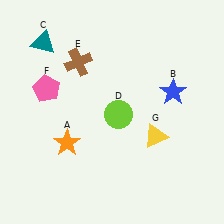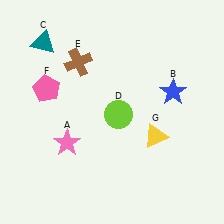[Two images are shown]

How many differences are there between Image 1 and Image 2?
There is 1 difference between the two images.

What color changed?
The star (A) changed from orange in Image 1 to pink in Image 2.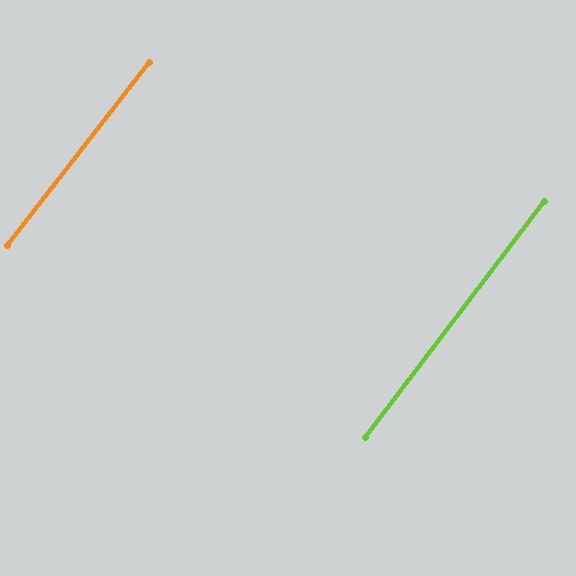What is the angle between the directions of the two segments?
Approximately 1 degree.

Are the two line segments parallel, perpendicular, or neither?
Parallel — their directions differ by only 0.7°.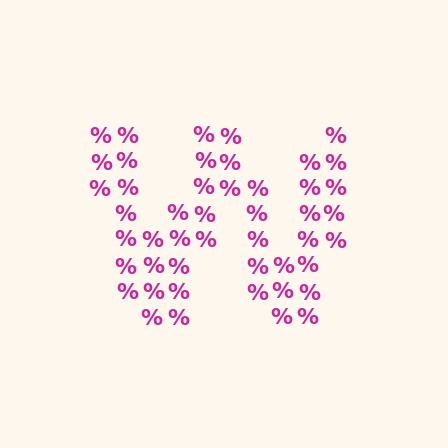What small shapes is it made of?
It is made of small percent signs.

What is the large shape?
The large shape is the letter W.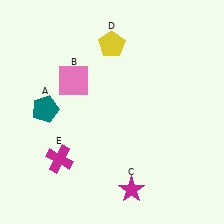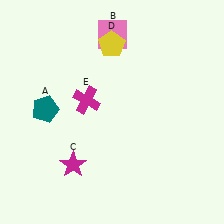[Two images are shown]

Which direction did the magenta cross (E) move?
The magenta cross (E) moved up.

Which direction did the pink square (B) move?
The pink square (B) moved up.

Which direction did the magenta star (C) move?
The magenta star (C) moved left.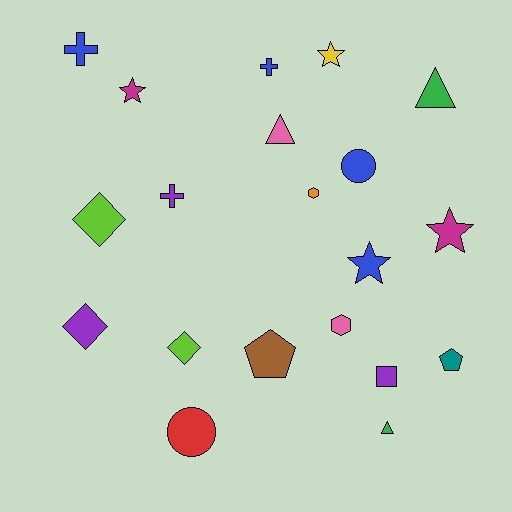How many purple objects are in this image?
There are 3 purple objects.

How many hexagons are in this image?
There are 2 hexagons.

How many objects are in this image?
There are 20 objects.